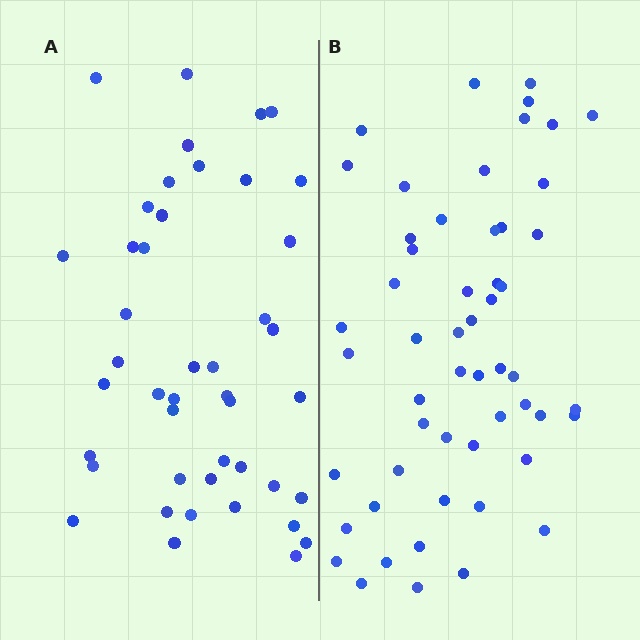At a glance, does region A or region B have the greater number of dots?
Region B (the right region) has more dots.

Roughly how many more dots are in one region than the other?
Region B has roughly 10 or so more dots than region A.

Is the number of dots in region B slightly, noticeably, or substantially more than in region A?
Region B has only slightly more — the two regions are fairly close. The ratio is roughly 1.2 to 1.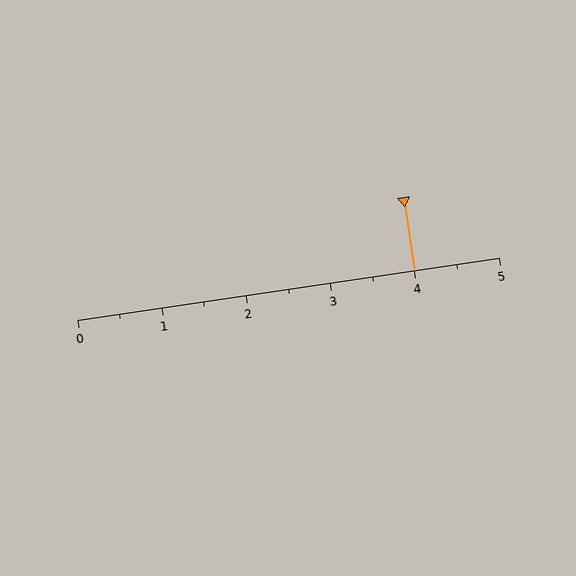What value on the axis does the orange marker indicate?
The marker indicates approximately 4.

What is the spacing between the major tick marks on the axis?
The major ticks are spaced 1 apart.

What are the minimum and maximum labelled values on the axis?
The axis runs from 0 to 5.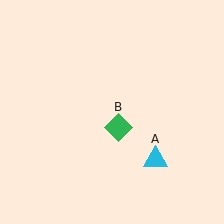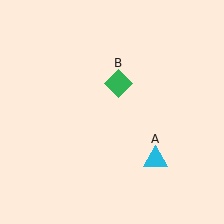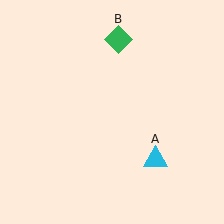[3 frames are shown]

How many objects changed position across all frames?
1 object changed position: green diamond (object B).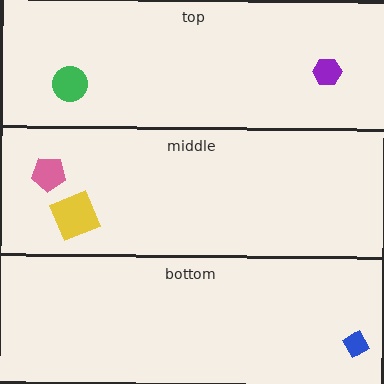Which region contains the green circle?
The top region.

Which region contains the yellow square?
The middle region.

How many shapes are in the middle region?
2.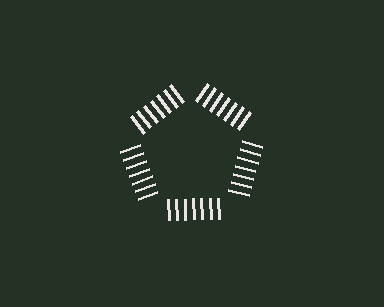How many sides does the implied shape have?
5 sides — the line-ends trace a pentagon.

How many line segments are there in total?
35 — 7 along each of the 5 edges.